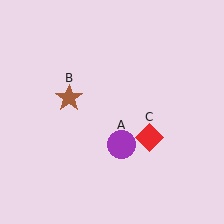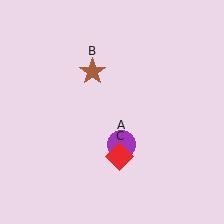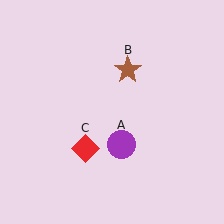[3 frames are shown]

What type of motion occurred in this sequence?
The brown star (object B), red diamond (object C) rotated clockwise around the center of the scene.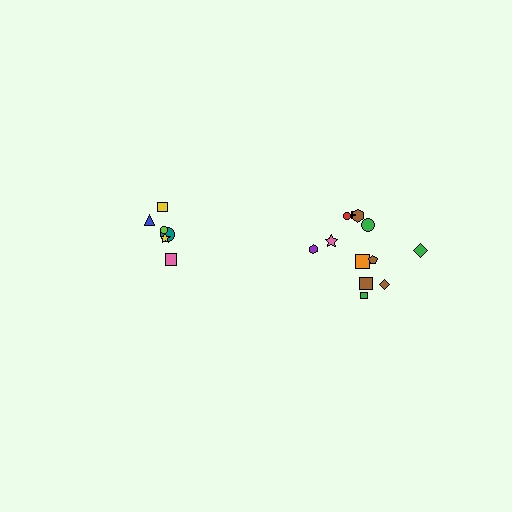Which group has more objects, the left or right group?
The right group.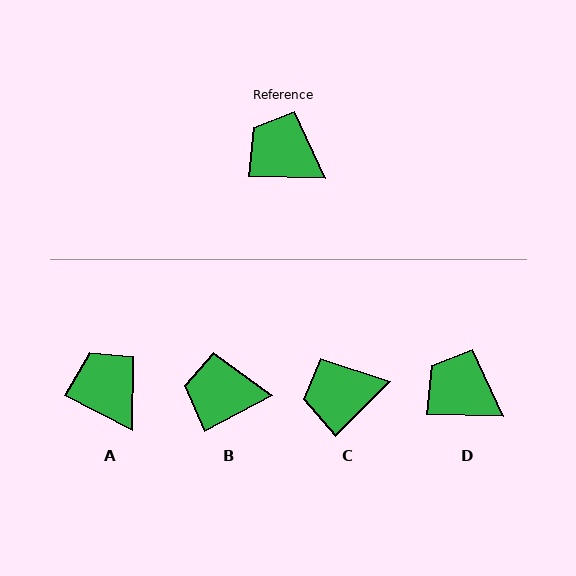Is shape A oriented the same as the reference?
No, it is off by about 26 degrees.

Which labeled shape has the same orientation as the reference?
D.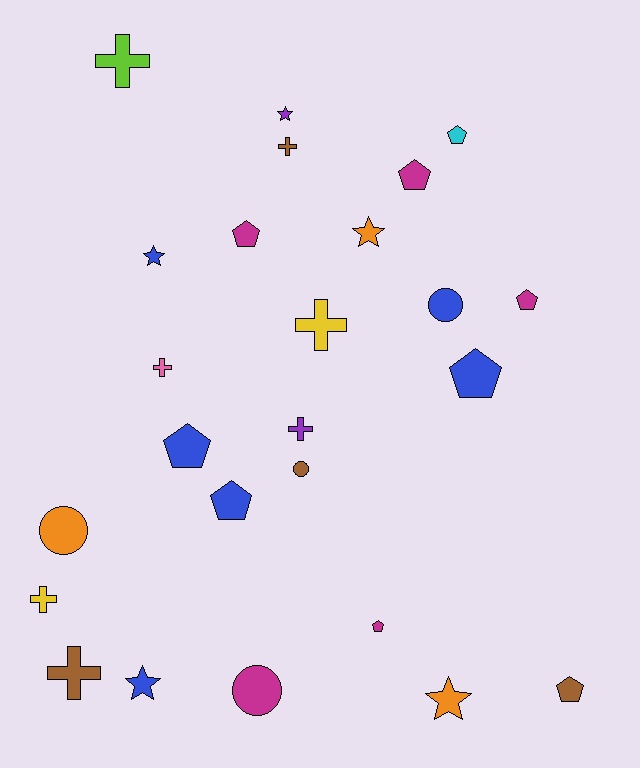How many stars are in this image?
There are 5 stars.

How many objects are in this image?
There are 25 objects.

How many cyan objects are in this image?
There is 1 cyan object.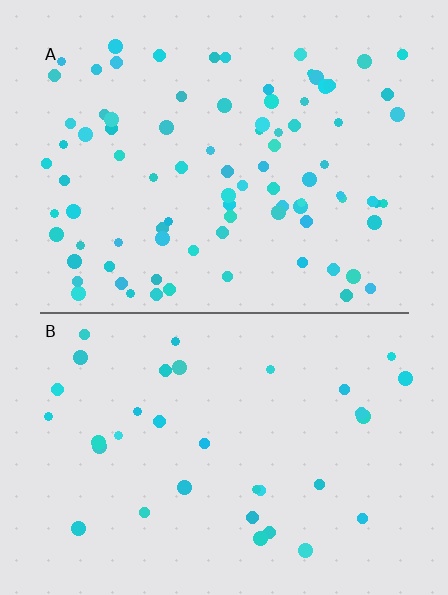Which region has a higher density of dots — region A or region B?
A (the top).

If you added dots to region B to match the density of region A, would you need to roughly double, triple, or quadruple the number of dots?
Approximately triple.